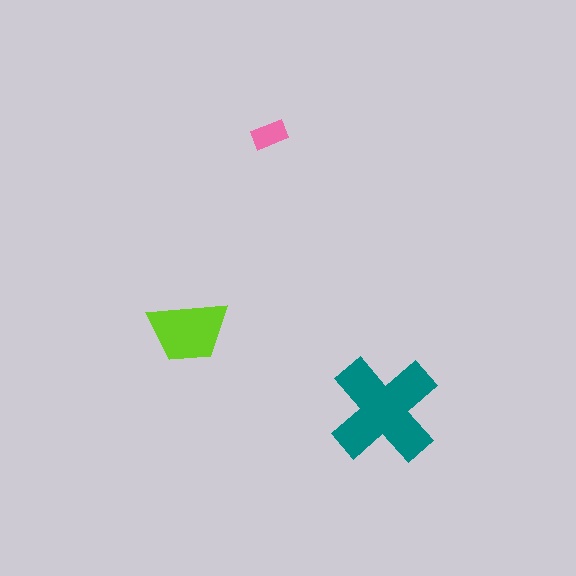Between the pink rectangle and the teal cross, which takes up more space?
The teal cross.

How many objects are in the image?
There are 3 objects in the image.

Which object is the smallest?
The pink rectangle.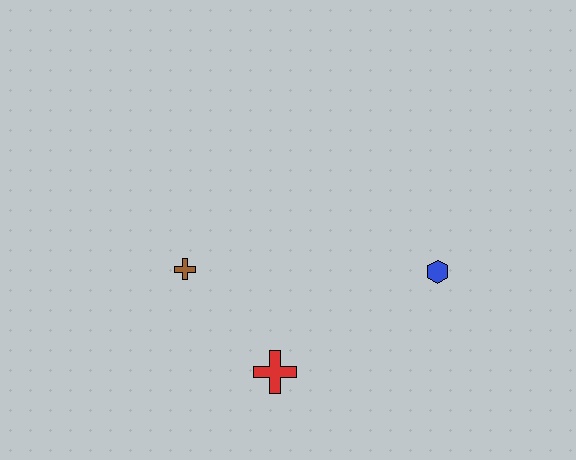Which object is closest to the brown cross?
The red cross is closest to the brown cross.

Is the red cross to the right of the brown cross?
Yes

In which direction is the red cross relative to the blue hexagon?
The red cross is to the left of the blue hexagon.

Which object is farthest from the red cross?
The blue hexagon is farthest from the red cross.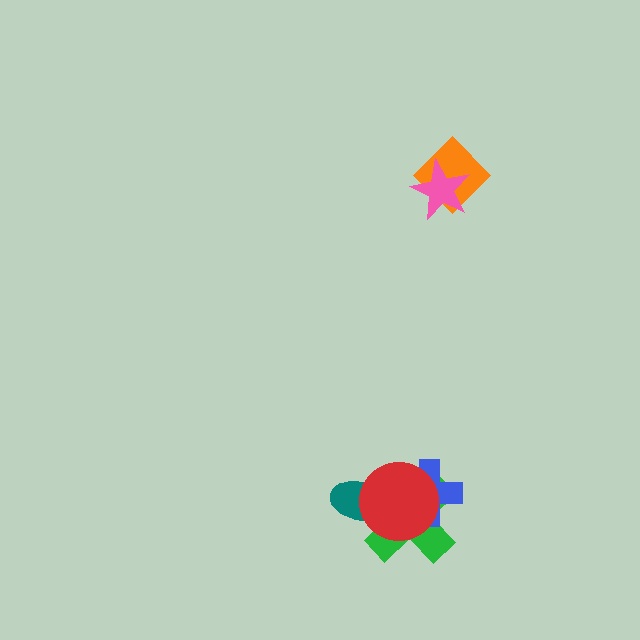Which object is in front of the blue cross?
The red circle is in front of the blue cross.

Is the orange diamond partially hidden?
Yes, it is partially covered by another shape.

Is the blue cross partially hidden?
Yes, it is partially covered by another shape.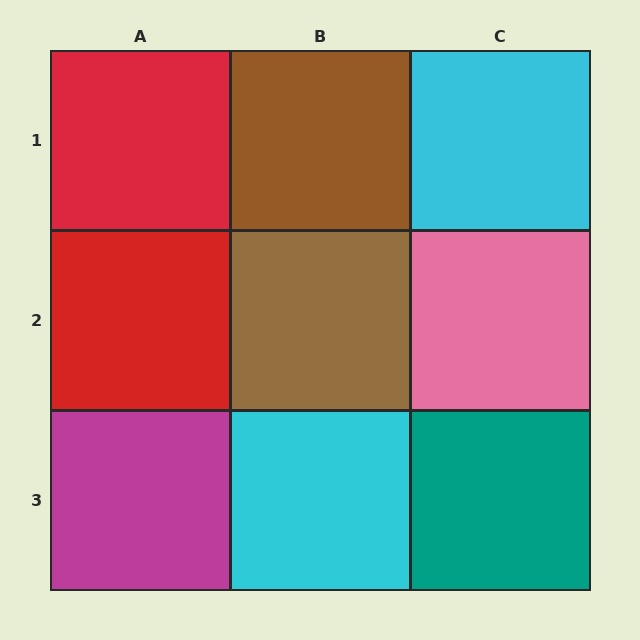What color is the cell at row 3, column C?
Teal.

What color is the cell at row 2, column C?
Pink.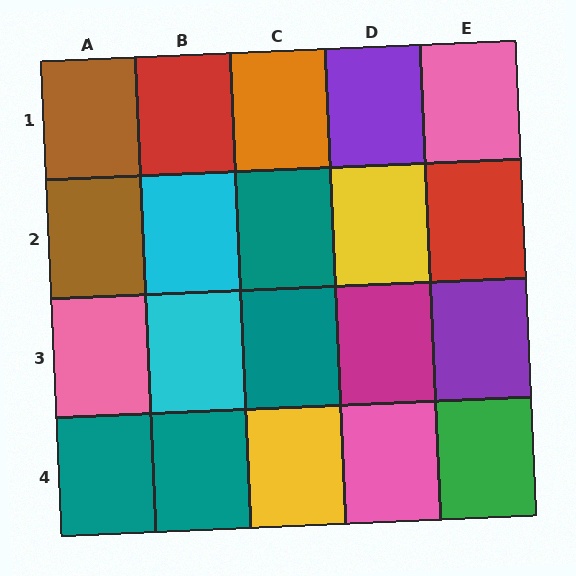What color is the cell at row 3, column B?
Cyan.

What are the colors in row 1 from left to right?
Brown, red, orange, purple, pink.